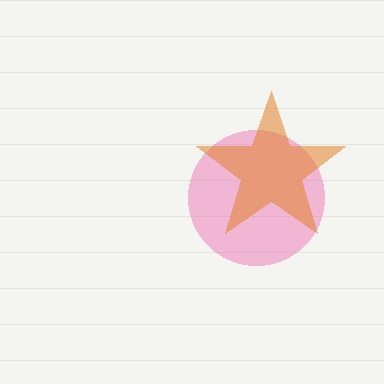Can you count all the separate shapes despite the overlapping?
Yes, there are 2 separate shapes.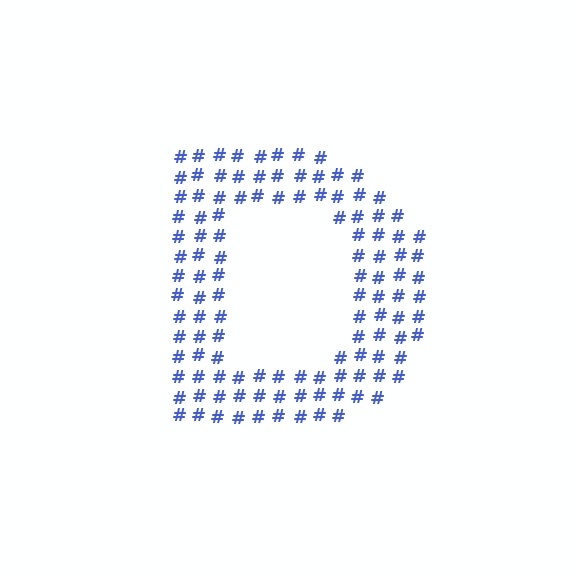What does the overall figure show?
The overall figure shows the letter D.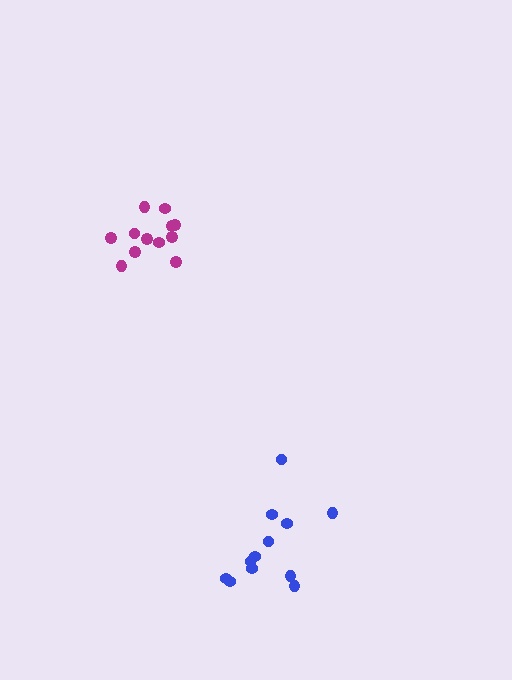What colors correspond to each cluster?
The clusters are colored: blue, magenta.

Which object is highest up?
The magenta cluster is topmost.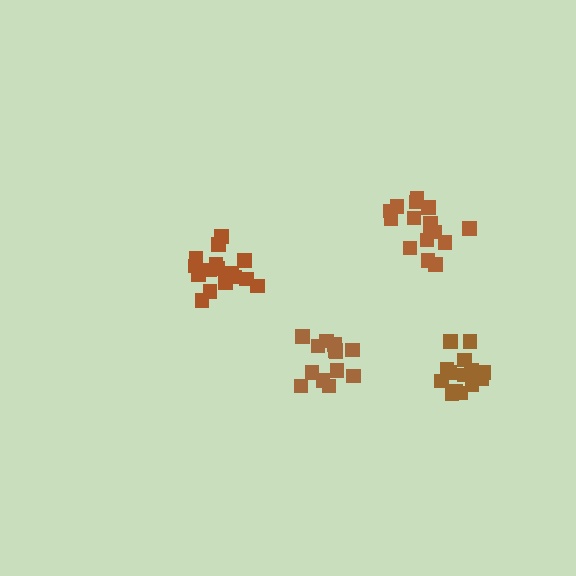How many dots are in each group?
Group 1: 17 dots, Group 2: 16 dots, Group 3: 13 dots, Group 4: 14 dots (60 total).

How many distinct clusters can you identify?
There are 4 distinct clusters.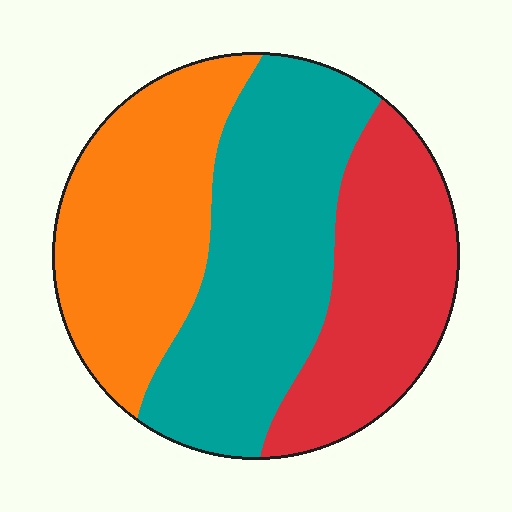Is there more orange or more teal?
Teal.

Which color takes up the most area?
Teal, at roughly 40%.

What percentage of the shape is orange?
Orange covers about 30% of the shape.